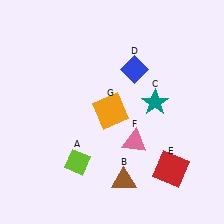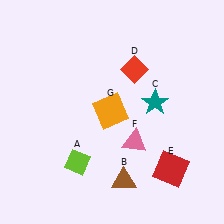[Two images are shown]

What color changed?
The diamond (D) changed from blue in Image 1 to red in Image 2.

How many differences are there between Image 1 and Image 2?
There is 1 difference between the two images.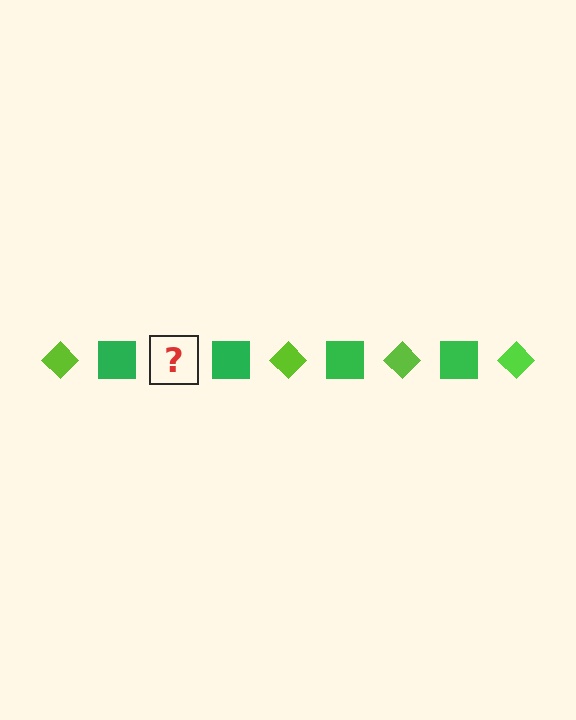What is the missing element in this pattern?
The missing element is a lime diamond.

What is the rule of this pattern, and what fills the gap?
The rule is that the pattern alternates between lime diamond and green square. The gap should be filled with a lime diamond.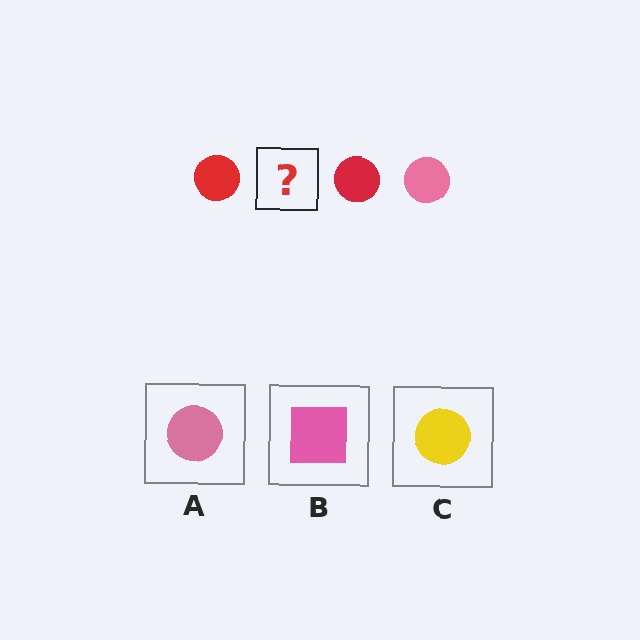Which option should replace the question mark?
Option A.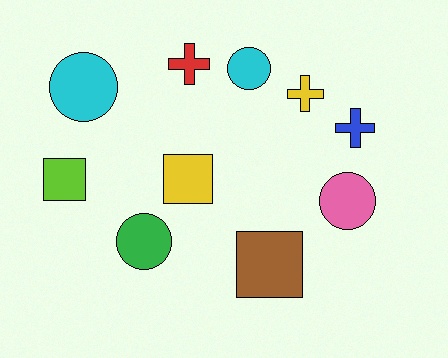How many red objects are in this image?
There is 1 red object.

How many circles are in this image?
There are 4 circles.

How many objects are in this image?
There are 10 objects.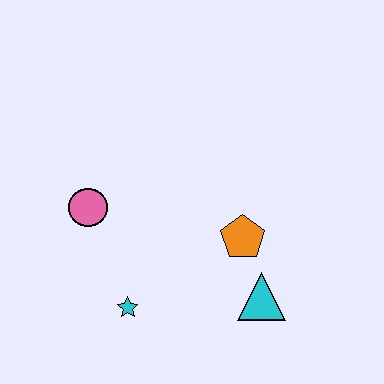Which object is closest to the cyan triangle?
The orange pentagon is closest to the cyan triangle.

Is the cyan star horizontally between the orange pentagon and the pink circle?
Yes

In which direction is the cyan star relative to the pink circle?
The cyan star is below the pink circle.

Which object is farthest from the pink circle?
The cyan triangle is farthest from the pink circle.